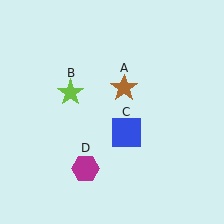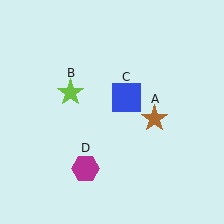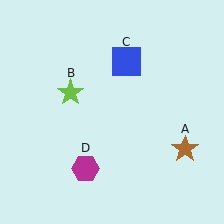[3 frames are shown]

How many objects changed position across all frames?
2 objects changed position: brown star (object A), blue square (object C).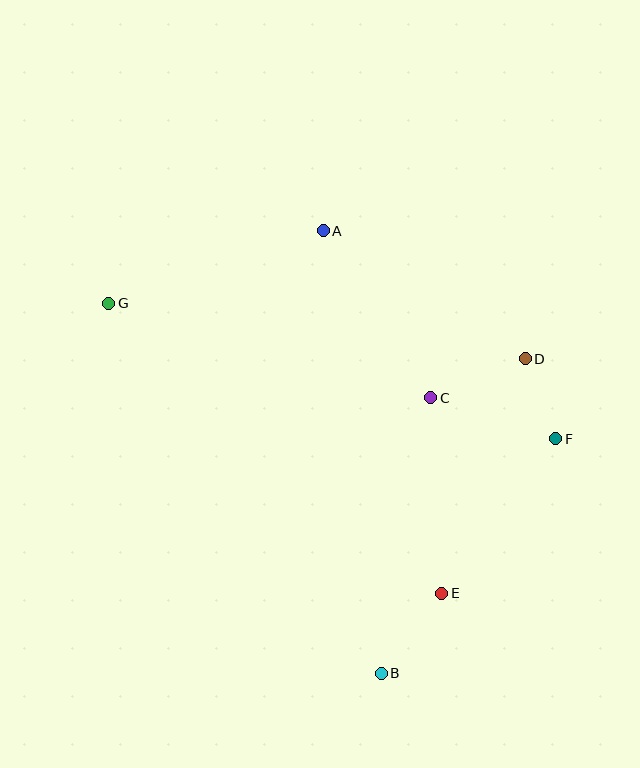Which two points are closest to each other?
Points D and F are closest to each other.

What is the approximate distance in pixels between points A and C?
The distance between A and C is approximately 199 pixels.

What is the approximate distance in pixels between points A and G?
The distance between A and G is approximately 226 pixels.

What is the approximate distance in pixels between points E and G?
The distance between E and G is approximately 442 pixels.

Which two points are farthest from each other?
Points F and G are farthest from each other.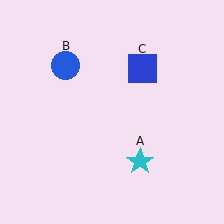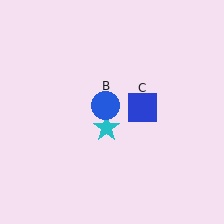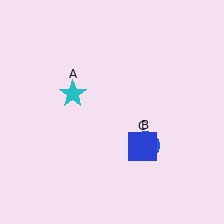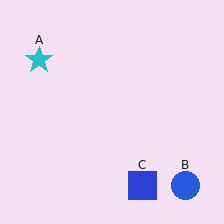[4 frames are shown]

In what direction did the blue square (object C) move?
The blue square (object C) moved down.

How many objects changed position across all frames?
3 objects changed position: cyan star (object A), blue circle (object B), blue square (object C).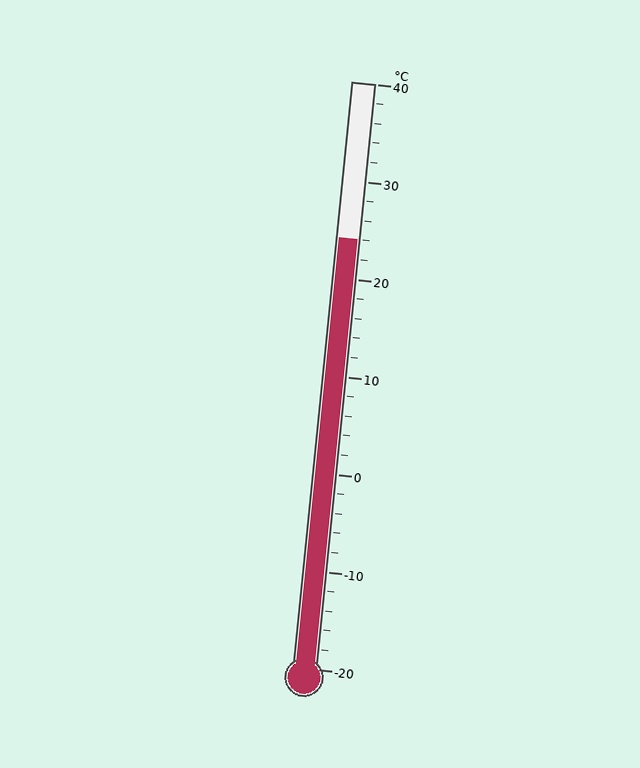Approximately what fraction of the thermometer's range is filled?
The thermometer is filled to approximately 75% of its range.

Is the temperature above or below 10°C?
The temperature is above 10°C.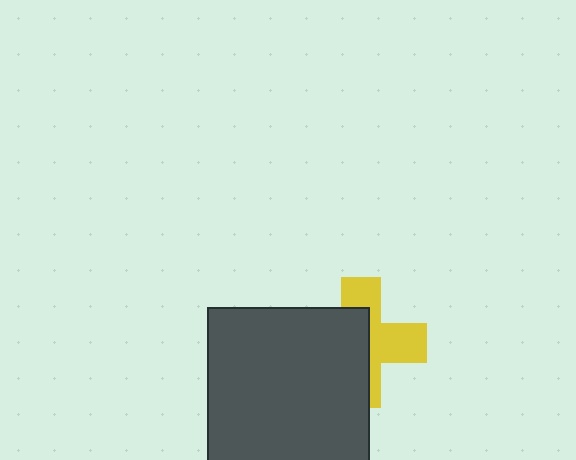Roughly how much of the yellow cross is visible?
About half of it is visible (roughly 48%).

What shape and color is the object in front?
The object in front is a dark gray square.